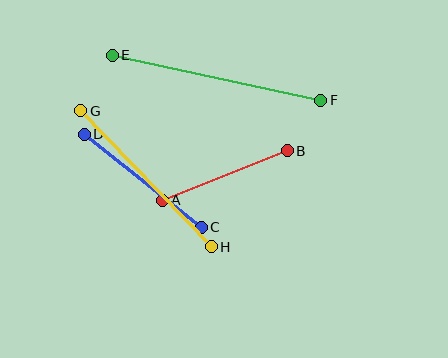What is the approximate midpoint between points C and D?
The midpoint is at approximately (143, 181) pixels.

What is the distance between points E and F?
The distance is approximately 214 pixels.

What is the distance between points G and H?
The distance is approximately 189 pixels.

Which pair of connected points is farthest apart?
Points E and F are farthest apart.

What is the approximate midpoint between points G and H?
The midpoint is at approximately (146, 179) pixels.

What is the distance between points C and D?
The distance is approximately 150 pixels.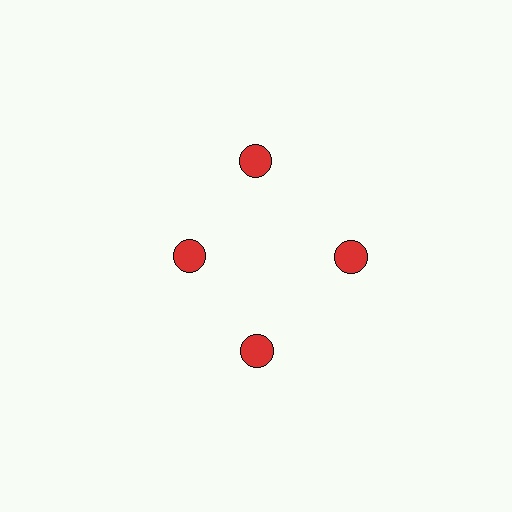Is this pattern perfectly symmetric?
No. The 4 red circles are arranged in a ring, but one element near the 9 o'clock position is pulled inward toward the center, breaking the 4-fold rotational symmetry.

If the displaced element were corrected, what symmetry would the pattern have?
It would have 4-fold rotational symmetry — the pattern would map onto itself every 90 degrees.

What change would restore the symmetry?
The symmetry would be restored by moving it outward, back onto the ring so that all 4 circles sit at equal angles and equal distance from the center.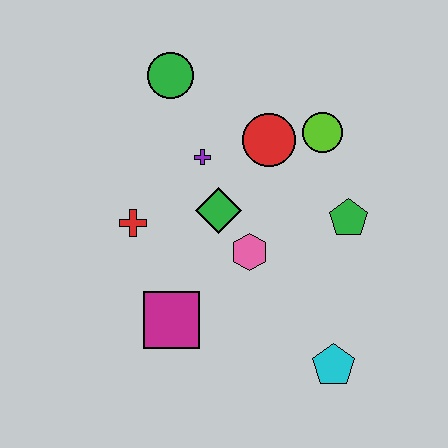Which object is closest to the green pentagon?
The lime circle is closest to the green pentagon.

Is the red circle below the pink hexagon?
No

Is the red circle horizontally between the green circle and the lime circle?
Yes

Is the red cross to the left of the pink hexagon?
Yes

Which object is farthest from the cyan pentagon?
The green circle is farthest from the cyan pentagon.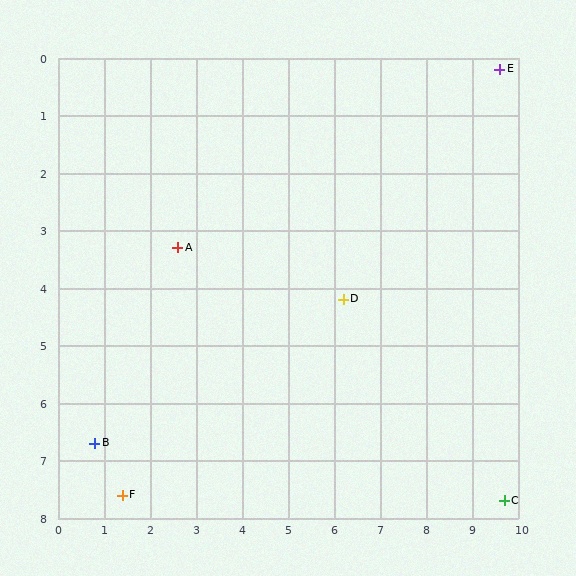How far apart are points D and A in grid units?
Points D and A are about 3.7 grid units apart.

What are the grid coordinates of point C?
Point C is at approximately (9.7, 7.7).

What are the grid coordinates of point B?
Point B is at approximately (0.8, 6.7).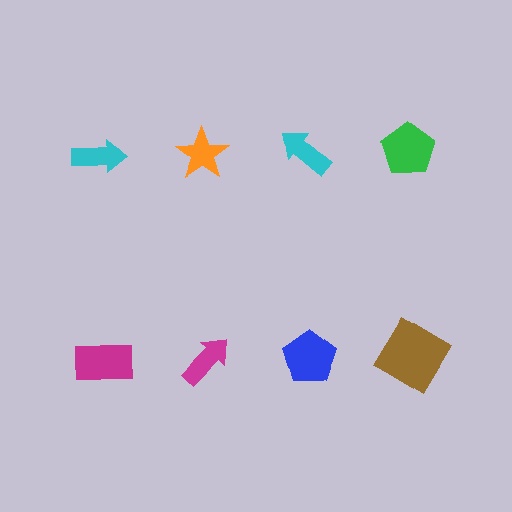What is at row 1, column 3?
A cyan arrow.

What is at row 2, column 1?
A magenta rectangle.